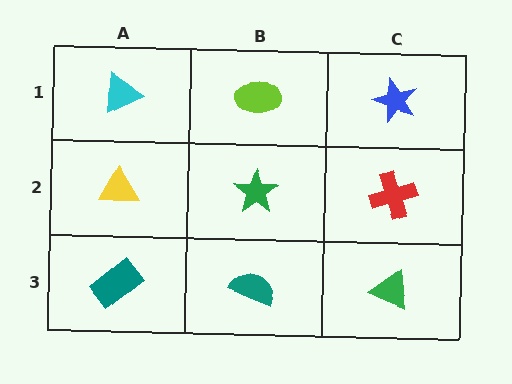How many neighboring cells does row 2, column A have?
3.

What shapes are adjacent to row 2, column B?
A lime ellipse (row 1, column B), a teal semicircle (row 3, column B), a yellow triangle (row 2, column A), a red cross (row 2, column C).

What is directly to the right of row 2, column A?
A green star.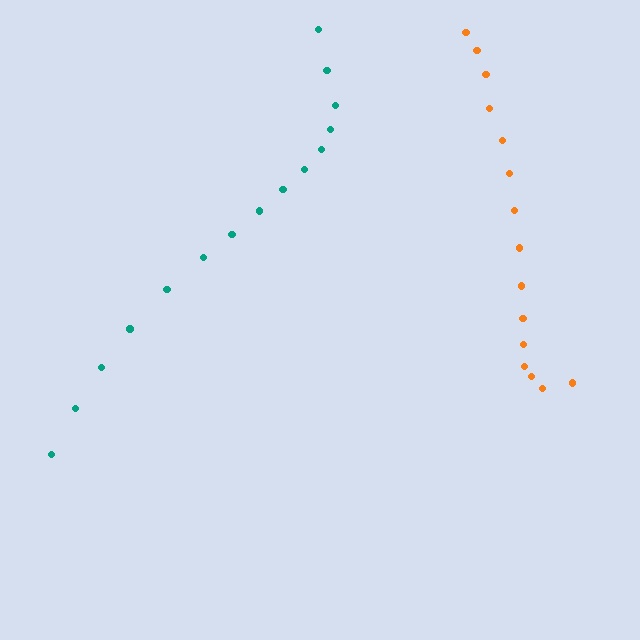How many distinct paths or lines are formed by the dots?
There are 2 distinct paths.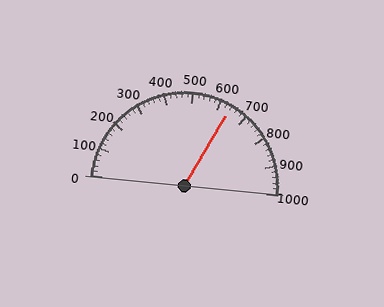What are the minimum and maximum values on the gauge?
The gauge ranges from 0 to 1000.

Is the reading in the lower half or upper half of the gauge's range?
The reading is in the upper half of the range (0 to 1000).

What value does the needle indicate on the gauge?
The needle indicates approximately 640.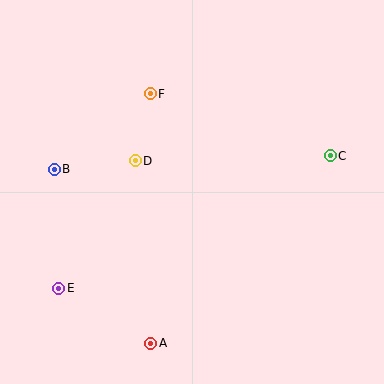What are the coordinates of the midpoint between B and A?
The midpoint between B and A is at (103, 256).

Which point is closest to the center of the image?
Point D at (135, 161) is closest to the center.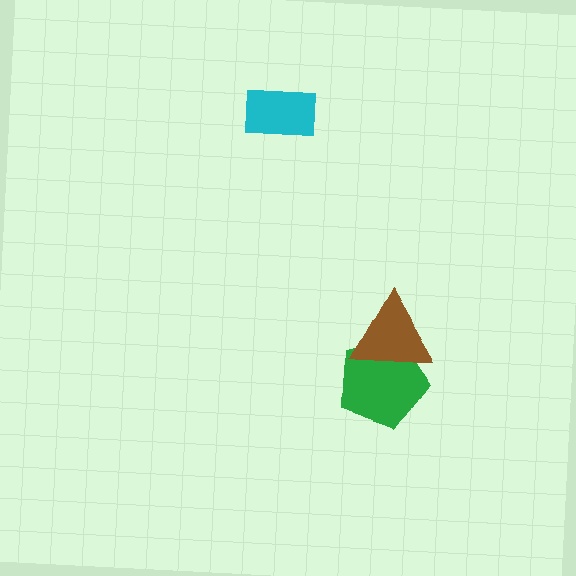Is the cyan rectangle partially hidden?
No, no other shape covers it.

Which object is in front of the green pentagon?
The brown triangle is in front of the green pentagon.